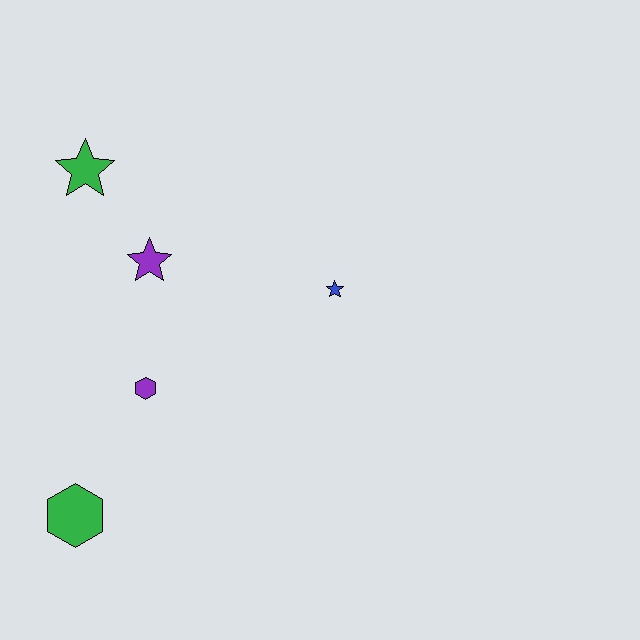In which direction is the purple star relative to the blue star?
The purple star is to the left of the blue star.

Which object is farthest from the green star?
The green hexagon is farthest from the green star.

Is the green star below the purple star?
No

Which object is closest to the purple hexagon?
The purple star is closest to the purple hexagon.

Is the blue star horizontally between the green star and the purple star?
No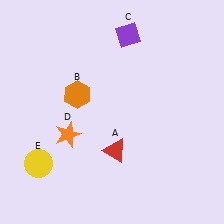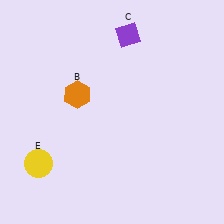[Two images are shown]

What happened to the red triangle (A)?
The red triangle (A) was removed in Image 2. It was in the bottom-right area of Image 1.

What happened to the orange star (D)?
The orange star (D) was removed in Image 2. It was in the bottom-left area of Image 1.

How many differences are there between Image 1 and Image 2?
There are 2 differences between the two images.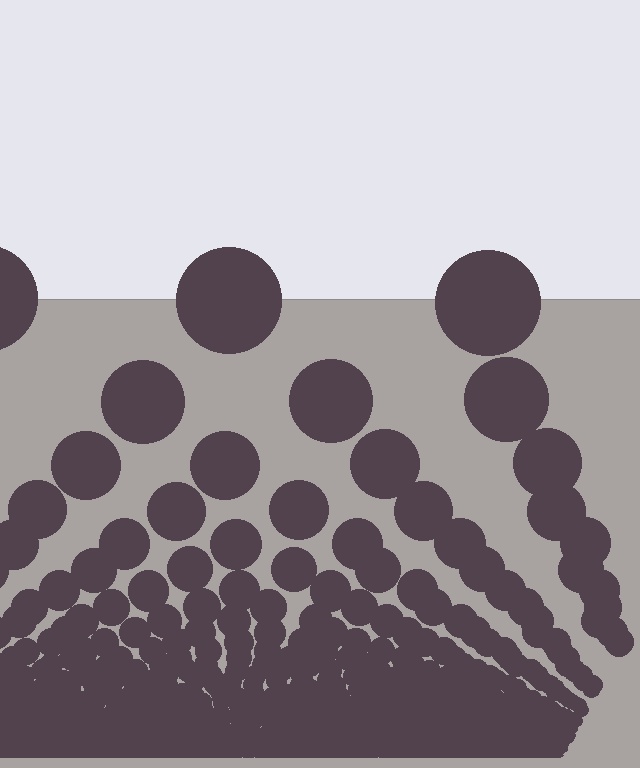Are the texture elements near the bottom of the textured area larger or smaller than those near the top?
Smaller. The gradient is inverted — elements near the bottom are smaller and denser.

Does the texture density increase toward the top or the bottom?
Density increases toward the bottom.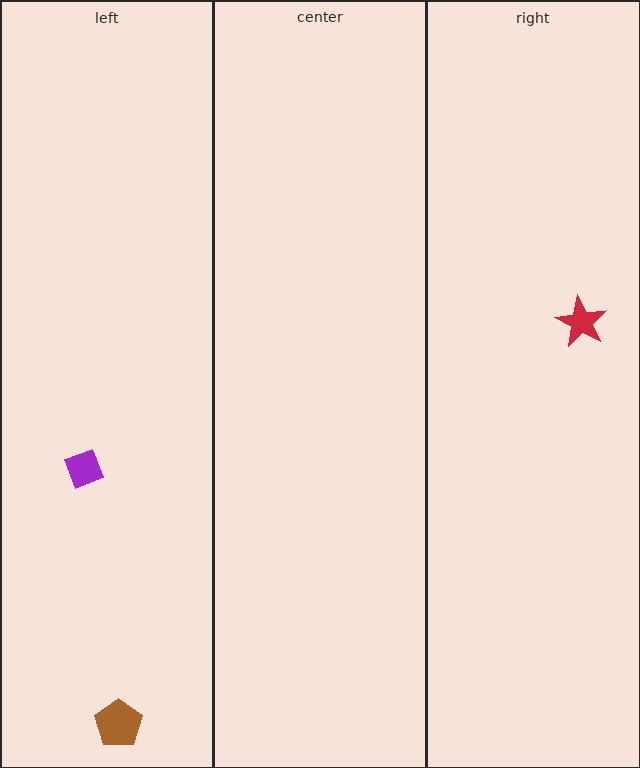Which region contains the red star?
The right region.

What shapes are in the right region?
The red star.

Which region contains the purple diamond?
The left region.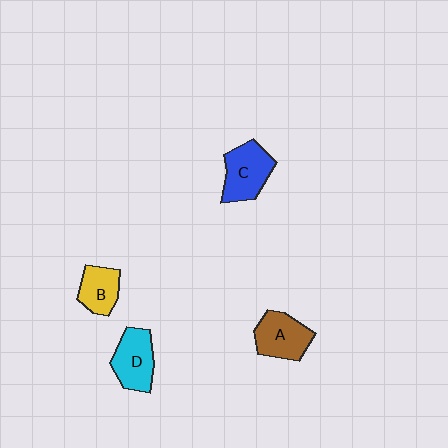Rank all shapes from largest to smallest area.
From largest to smallest: C (blue), A (brown), D (cyan), B (yellow).